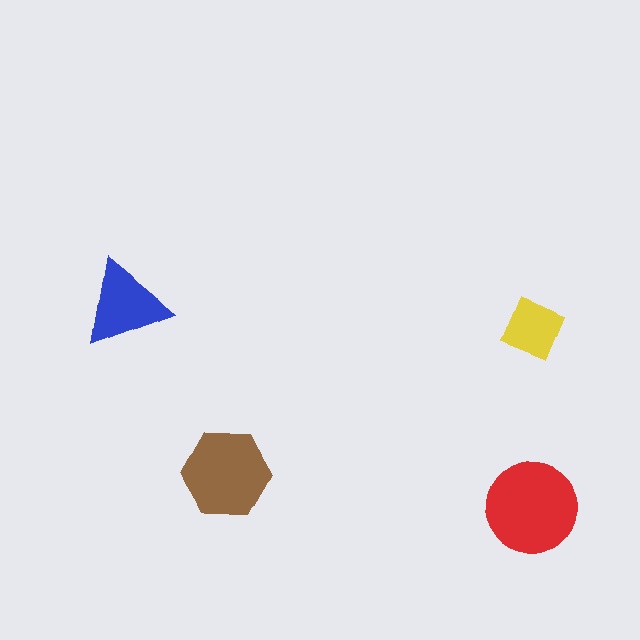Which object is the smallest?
The yellow square.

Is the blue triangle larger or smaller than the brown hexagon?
Smaller.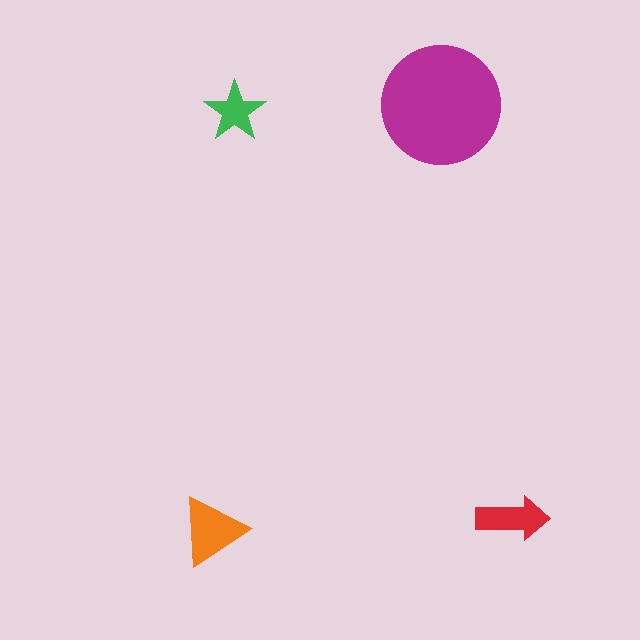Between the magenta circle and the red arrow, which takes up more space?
The magenta circle.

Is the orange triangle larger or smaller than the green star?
Larger.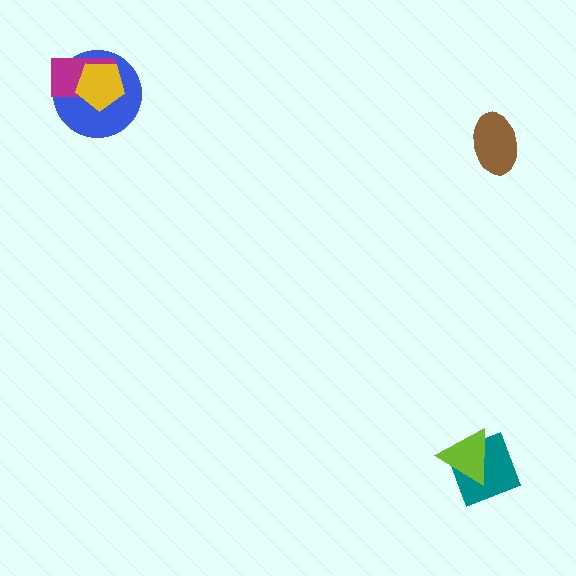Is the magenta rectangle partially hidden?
Yes, it is partially covered by another shape.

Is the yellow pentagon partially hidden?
No, no other shape covers it.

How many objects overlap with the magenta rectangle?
2 objects overlap with the magenta rectangle.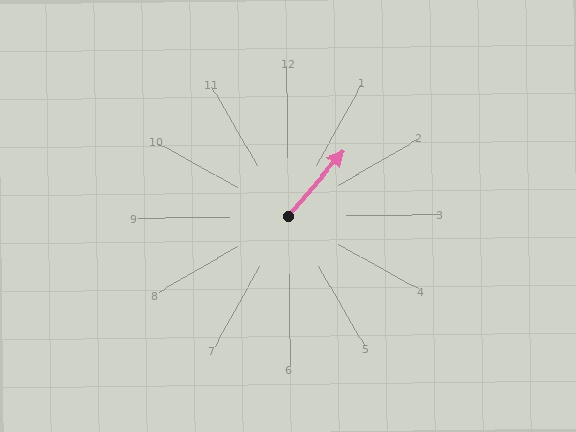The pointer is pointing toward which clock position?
Roughly 1 o'clock.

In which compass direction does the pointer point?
Northeast.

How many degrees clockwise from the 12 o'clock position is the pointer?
Approximately 41 degrees.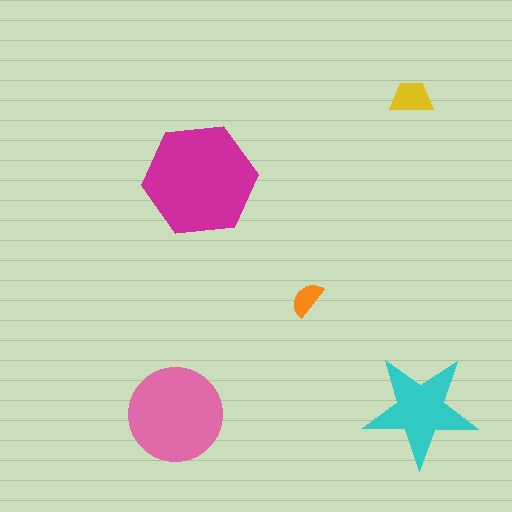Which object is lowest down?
The pink circle is bottommost.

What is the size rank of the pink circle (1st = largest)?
2nd.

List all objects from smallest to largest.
The orange semicircle, the yellow trapezoid, the cyan star, the pink circle, the magenta hexagon.